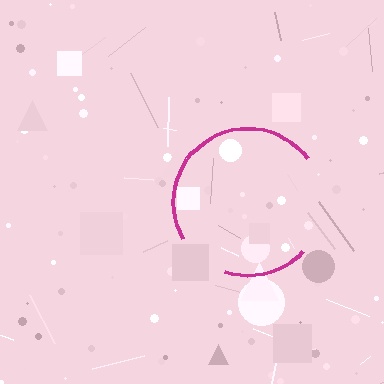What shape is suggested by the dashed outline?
The dashed outline suggests a circle.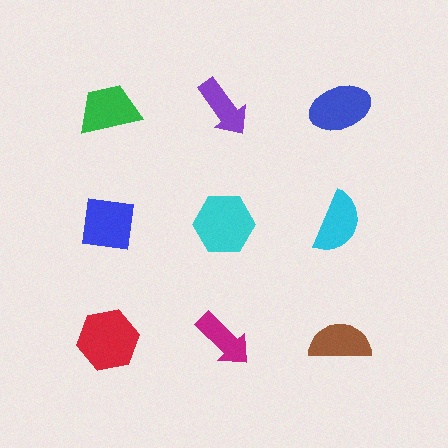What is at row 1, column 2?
A purple arrow.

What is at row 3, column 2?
A magenta arrow.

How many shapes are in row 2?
3 shapes.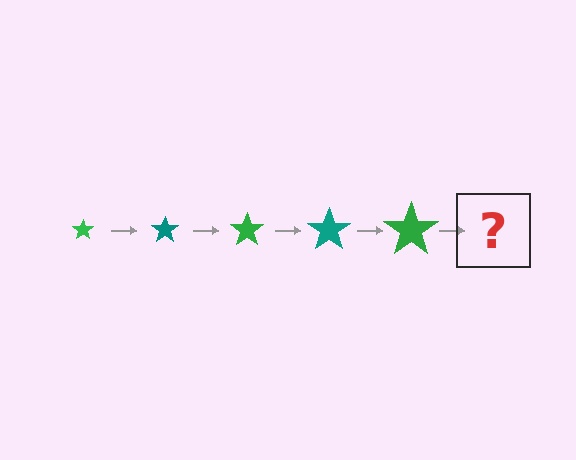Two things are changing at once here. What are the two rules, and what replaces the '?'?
The two rules are that the star grows larger each step and the color cycles through green and teal. The '?' should be a teal star, larger than the previous one.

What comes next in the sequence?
The next element should be a teal star, larger than the previous one.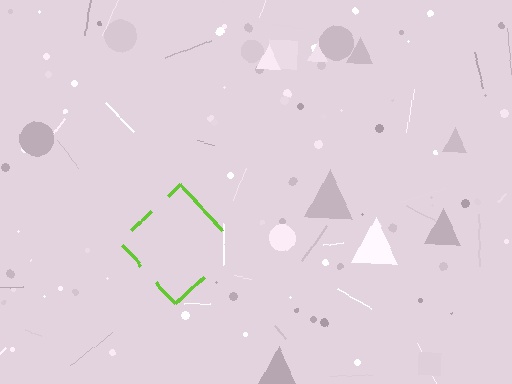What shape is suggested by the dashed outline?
The dashed outline suggests a diamond.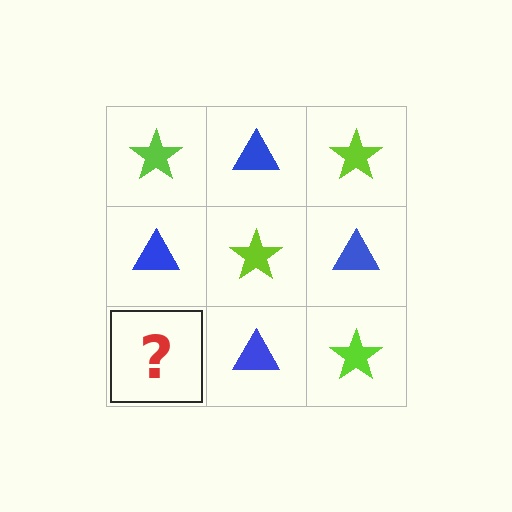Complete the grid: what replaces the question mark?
The question mark should be replaced with a lime star.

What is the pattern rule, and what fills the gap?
The rule is that it alternates lime star and blue triangle in a checkerboard pattern. The gap should be filled with a lime star.